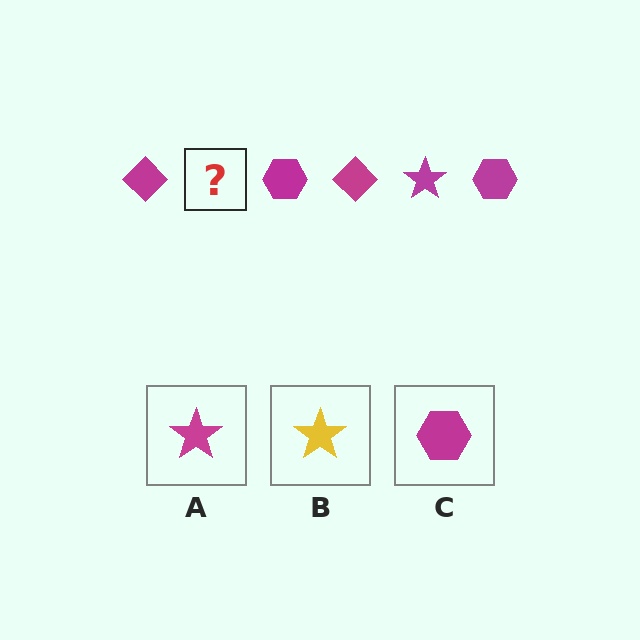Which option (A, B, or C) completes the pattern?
A.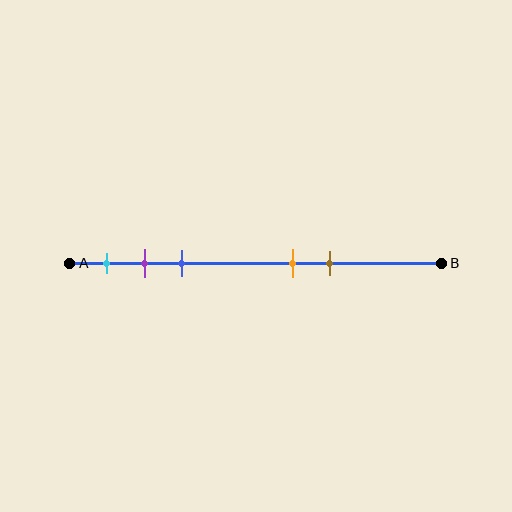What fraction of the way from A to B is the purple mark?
The purple mark is approximately 20% (0.2) of the way from A to B.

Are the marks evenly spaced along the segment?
No, the marks are not evenly spaced.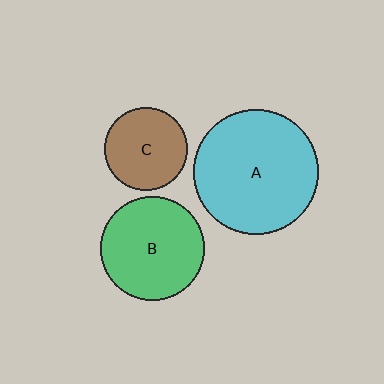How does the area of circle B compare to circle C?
Approximately 1.6 times.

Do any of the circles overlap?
No, none of the circles overlap.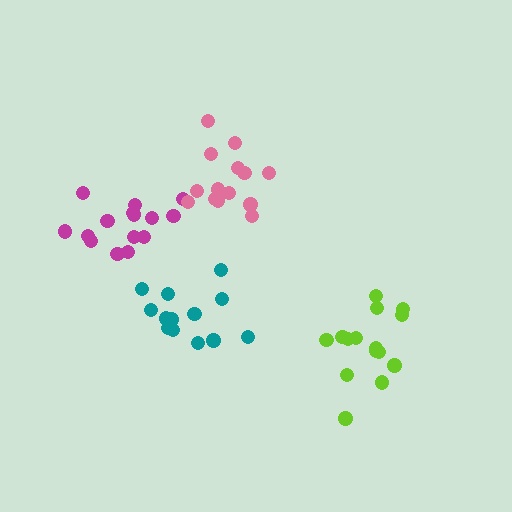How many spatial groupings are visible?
There are 4 spatial groupings.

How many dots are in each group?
Group 1: 15 dots, Group 2: 15 dots, Group 3: 13 dots, Group 4: 14 dots (57 total).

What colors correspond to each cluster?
The clusters are colored: lime, magenta, teal, pink.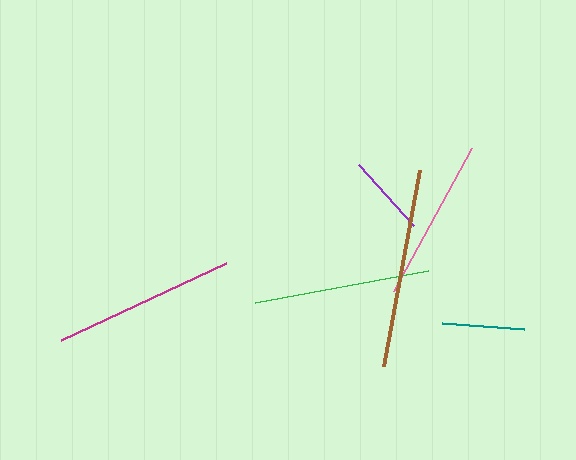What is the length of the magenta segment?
The magenta segment is approximately 182 pixels long.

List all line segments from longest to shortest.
From longest to shortest: brown, magenta, green, pink, teal, purple.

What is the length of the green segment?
The green segment is approximately 176 pixels long.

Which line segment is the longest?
The brown line is the longest at approximately 199 pixels.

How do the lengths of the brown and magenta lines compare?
The brown and magenta lines are approximately the same length.